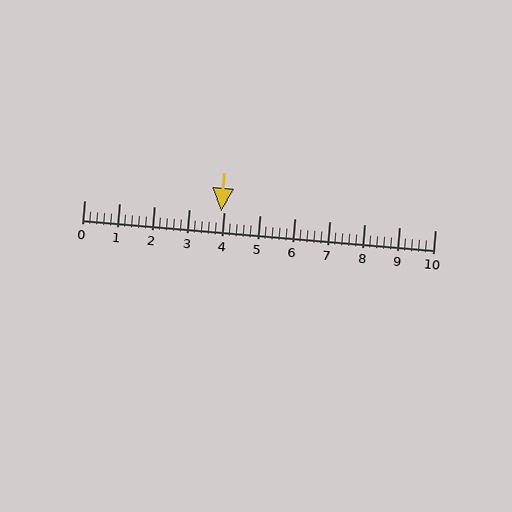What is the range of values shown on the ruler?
The ruler shows values from 0 to 10.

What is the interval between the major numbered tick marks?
The major tick marks are spaced 1 units apart.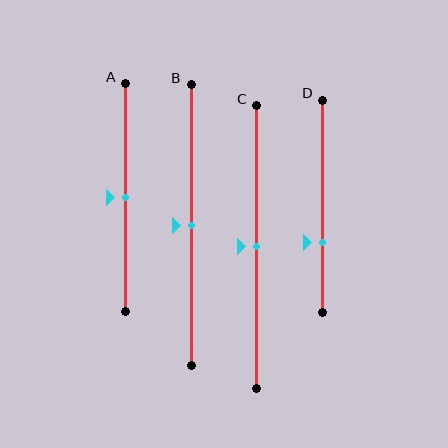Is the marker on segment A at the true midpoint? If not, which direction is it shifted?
Yes, the marker on segment A is at the true midpoint.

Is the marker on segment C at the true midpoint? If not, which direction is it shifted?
Yes, the marker on segment C is at the true midpoint.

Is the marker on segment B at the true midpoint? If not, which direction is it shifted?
Yes, the marker on segment B is at the true midpoint.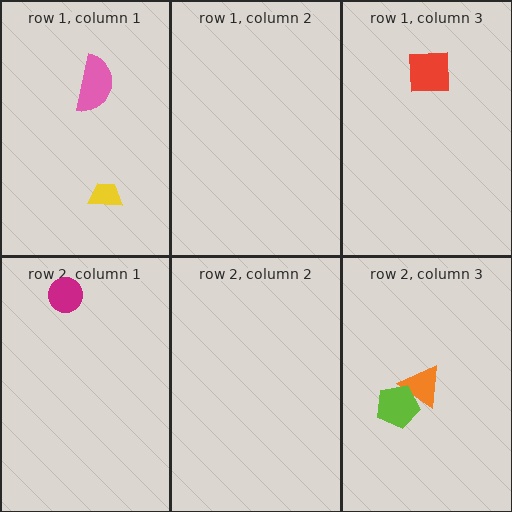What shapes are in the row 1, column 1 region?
The pink semicircle, the yellow trapezoid.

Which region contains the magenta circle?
The row 2, column 1 region.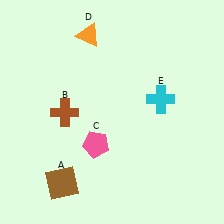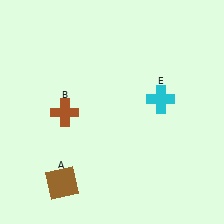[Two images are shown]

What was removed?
The orange triangle (D), the pink pentagon (C) were removed in Image 2.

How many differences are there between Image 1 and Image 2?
There are 2 differences between the two images.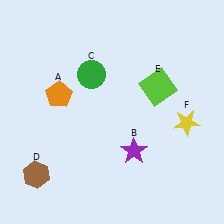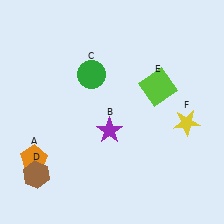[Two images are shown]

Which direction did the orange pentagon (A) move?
The orange pentagon (A) moved down.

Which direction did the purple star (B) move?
The purple star (B) moved left.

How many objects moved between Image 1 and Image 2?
2 objects moved between the two images.